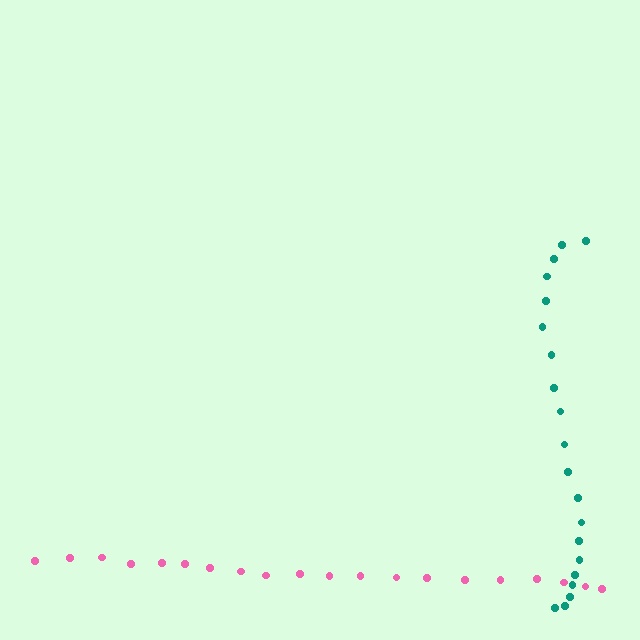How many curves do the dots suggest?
There are 2 distinct paths.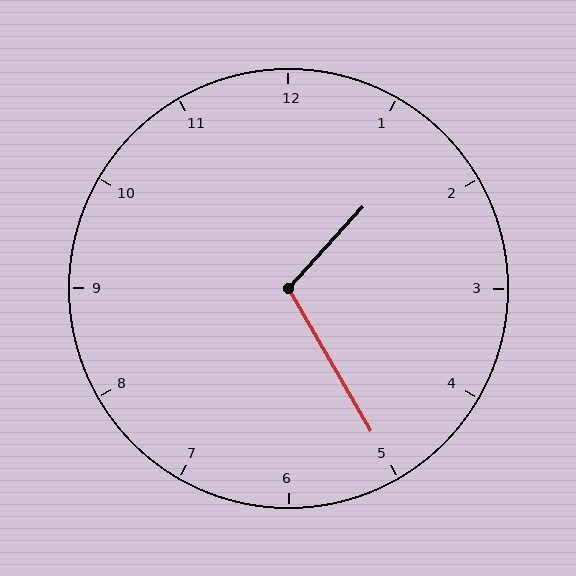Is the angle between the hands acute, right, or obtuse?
It is obtuse.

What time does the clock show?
1:25.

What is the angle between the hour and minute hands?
Approximately 108 degrees.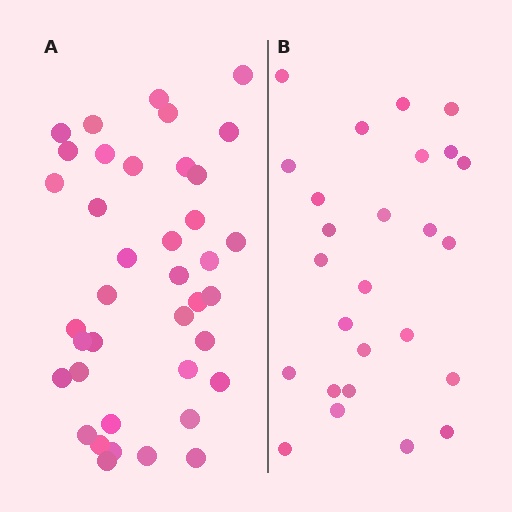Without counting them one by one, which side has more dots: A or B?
Region A (the left region) has more dots.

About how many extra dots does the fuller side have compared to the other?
Region A has approximately 15 more dots than region B.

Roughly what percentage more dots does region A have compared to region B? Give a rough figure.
About 50% more.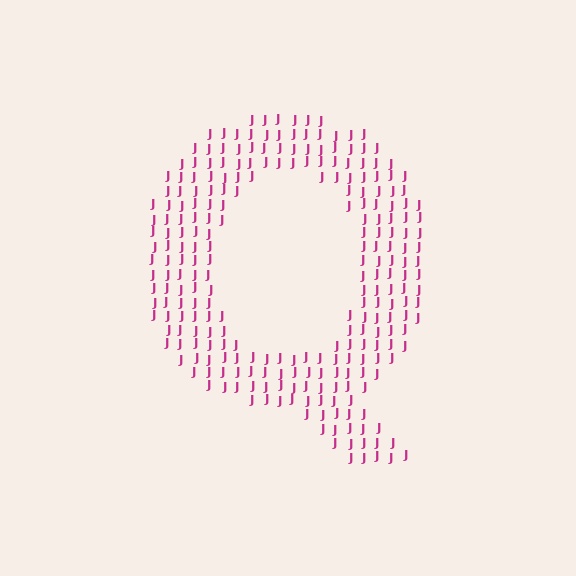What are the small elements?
The small elements are letter J's.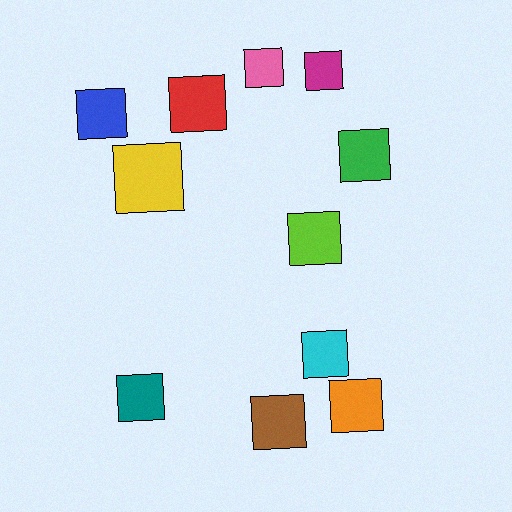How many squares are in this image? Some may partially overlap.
There are 11 squares.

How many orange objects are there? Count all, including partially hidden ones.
There is 1 orange object.